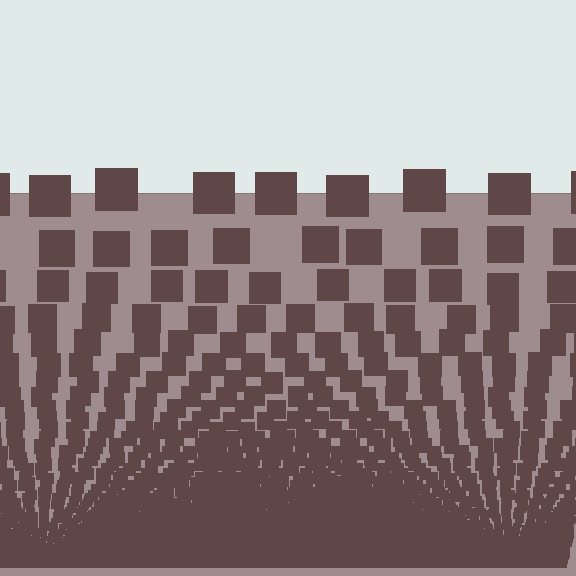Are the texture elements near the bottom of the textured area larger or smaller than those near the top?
Smaller. The gradient is inverted — elements near the bottom are smaller and denser.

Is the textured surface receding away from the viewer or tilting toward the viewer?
The surface appears to tilt toward the viewer. Texture elements get larger and sparser toward the top.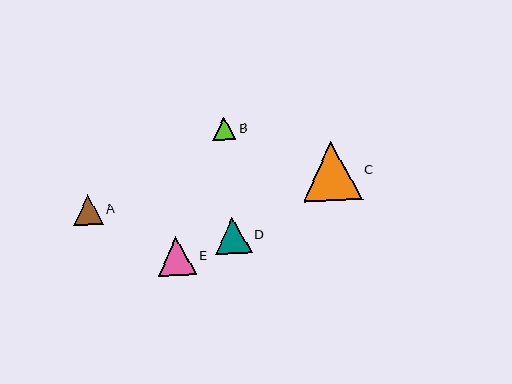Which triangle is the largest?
Triangle C is the largest with a size of approximately 59 pixels.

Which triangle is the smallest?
Triangle B is the smallest with a size of approximately 23 pixels.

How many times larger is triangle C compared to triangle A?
Triangle C is approximately 2.0 times the size of triangle A.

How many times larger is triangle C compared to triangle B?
Triangle C is approximately 2.6 times the size of triangle B.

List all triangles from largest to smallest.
From largest to smallest: C, E, D, A, B.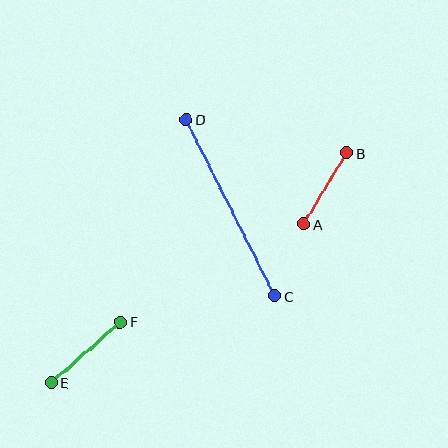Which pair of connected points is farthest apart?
Points C and D are farthest apart.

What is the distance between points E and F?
The distance is approximately 92 pixels.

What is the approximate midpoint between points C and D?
The midpoint is at approximately (230, 208) pixels.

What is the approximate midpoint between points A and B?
The midpoint is at approximately (325, 188) pixels.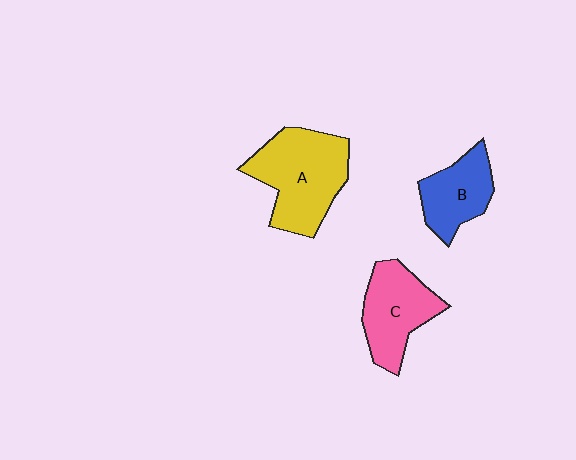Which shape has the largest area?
Shape A (yellow).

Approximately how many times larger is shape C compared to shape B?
Approximately 1.2 times.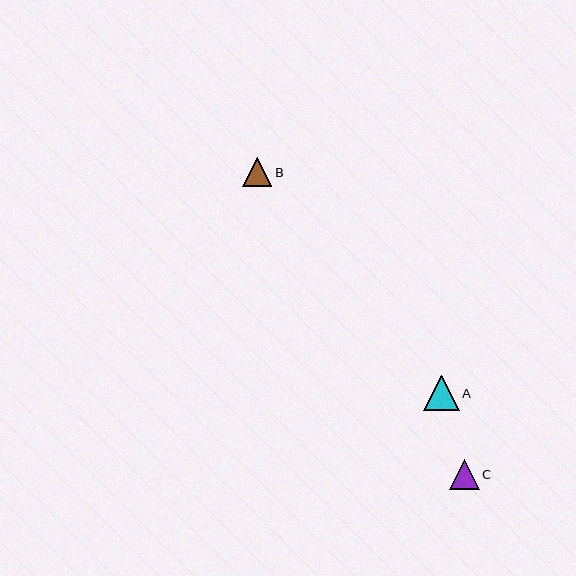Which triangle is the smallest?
Triangle B is the smallest with a size of approximately 29 pixels.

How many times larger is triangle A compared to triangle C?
Triangle A is approximately 1.2 times the size of triangle C.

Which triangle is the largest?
Triangle A is the largest with a size of approximately 36 pixels.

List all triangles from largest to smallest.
From largest to smallest: A, C, B.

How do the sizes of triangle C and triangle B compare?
Triangle C and triangle B are approximately the same size.